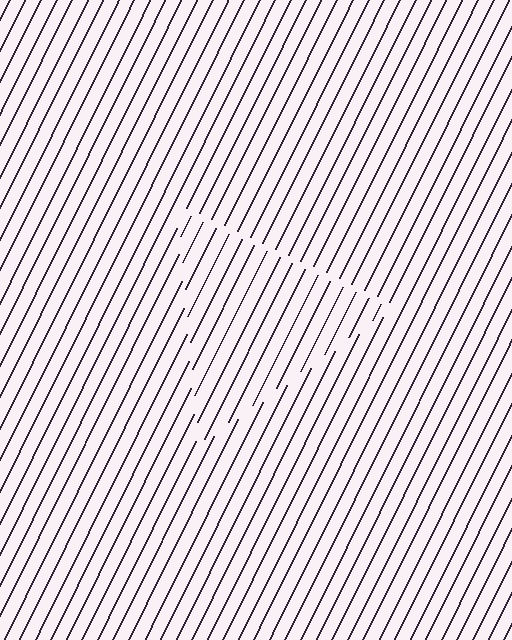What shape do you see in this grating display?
An illusory triangle. The interior of the shape contains the same grating, shifted by half a period — the contour is defined by the phase discontinuity where line-ends from the inner and outer gratings abut.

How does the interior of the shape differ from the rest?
The interior of the shape contains the same grating, shifted by half a period — the contour is defined by the phase discontinuity where line-ends from the inner and outer gratings abut.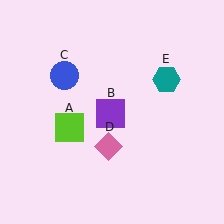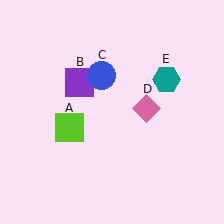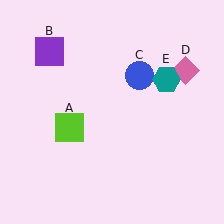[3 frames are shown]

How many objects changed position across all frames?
3 objects changed position: purple square (object B), blue circle (object C), pink diamond (object D).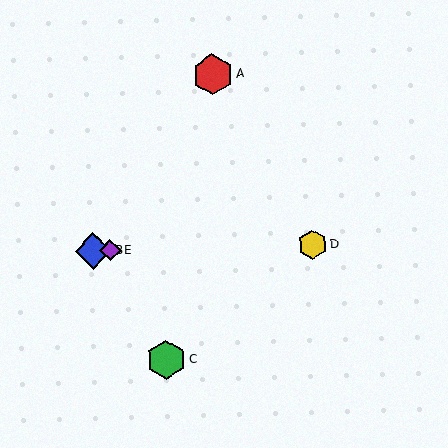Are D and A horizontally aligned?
No, D is at y≈245 and A is at y≈74.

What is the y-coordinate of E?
Object E is at y≈250.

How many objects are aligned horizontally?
3 objects (B, D, E) are aligned horizontally.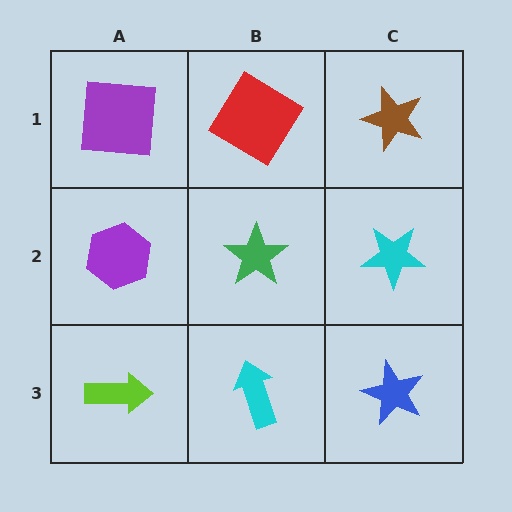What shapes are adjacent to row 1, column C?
A cyan star (row 2, column C), a red diamond (row 1, column B).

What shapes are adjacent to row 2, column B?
A red diamond (row 1, column B), a cyan arrow (row 3, column B), a purple hexagon (row 2, column A), a cyan star (row 2, column C).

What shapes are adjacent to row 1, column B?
A green star (row 2, column B), a purple square (row 1, column A), a brown star (row 1, column C).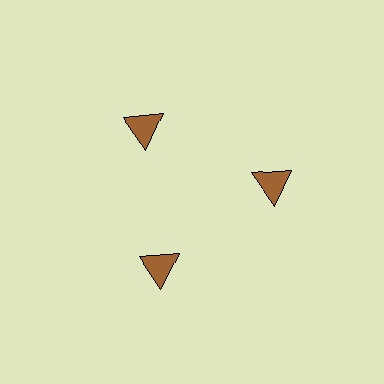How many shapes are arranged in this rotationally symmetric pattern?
There are 3 shapes, arranged in 3 groups of 1.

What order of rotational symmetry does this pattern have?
This pattern has 3-fold rotational symmetry.